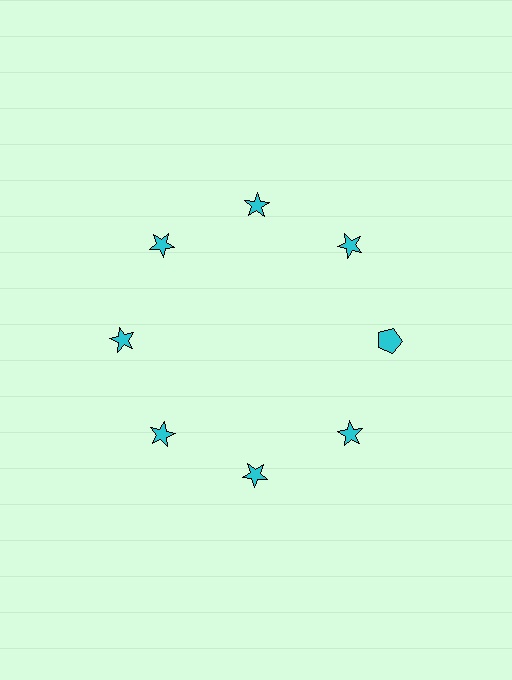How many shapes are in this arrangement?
There are 8 shapes arranged in a ring pattern.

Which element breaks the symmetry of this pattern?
The cyan pentagon at roughly the 3 o'clock position breaks the symmetry. All other shapes are cyan stars.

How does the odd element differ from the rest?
It has a different shape: pentagon instead of star.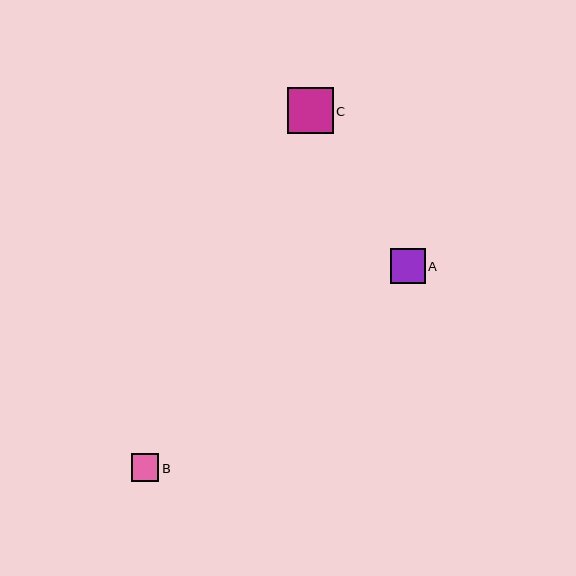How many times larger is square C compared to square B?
Square C is approximately 1.7 times the size of square B.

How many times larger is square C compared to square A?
Square C is approximately 1.3 times the size of square A.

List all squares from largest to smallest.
From largest to smallest: C, A, B.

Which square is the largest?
Square C is the largest with a size of approximately 46 pixels.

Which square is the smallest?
Square B is the smallest with a size of approximately 28 pixels.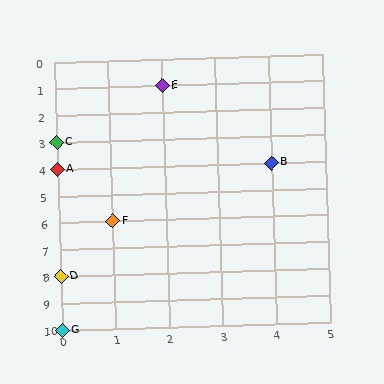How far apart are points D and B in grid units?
Points D and B are 4 columns and 4 rows apart (about 5.7 grid units diagonally).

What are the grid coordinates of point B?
Point B is at grid coordinates (4, 4).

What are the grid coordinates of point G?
Point G is at grid coordinates (0, 10).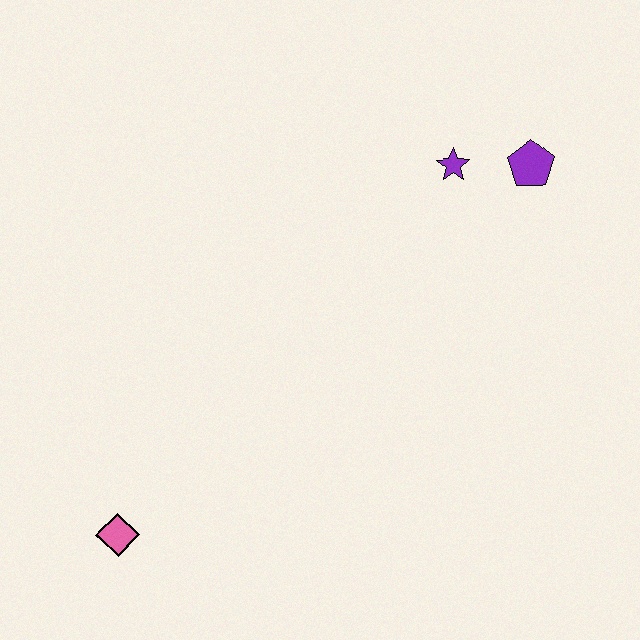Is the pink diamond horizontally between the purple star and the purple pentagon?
No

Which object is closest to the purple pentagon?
The purple star is closest to the purple pentagon.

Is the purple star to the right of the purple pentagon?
No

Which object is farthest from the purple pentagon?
The pink diamond is farthest from the purple pentagon.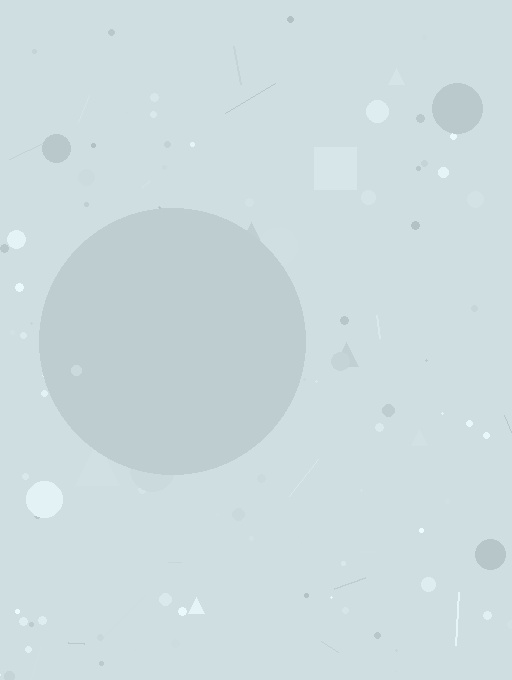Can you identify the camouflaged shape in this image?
The camouflaged shape is a circle.